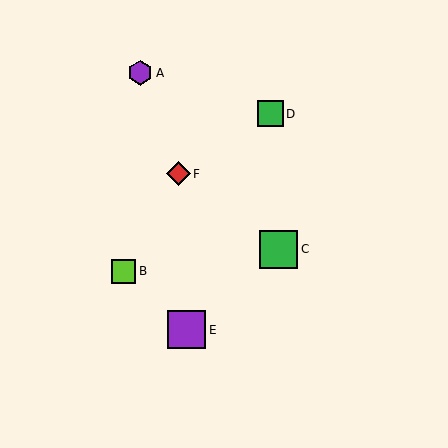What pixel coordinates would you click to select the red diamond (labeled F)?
Click at (178, 174) to select the red diamond F.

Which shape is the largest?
The green square (labeled C) is the largest.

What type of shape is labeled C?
Shape C is a green square.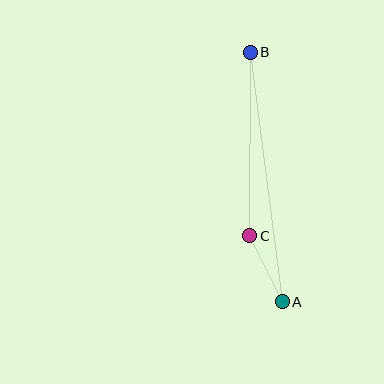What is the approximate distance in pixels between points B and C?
The distance between B and C is approximately 184 pixels.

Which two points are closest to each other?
Points A and C are closest to each other.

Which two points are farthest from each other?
Points A and B are farthest from each other.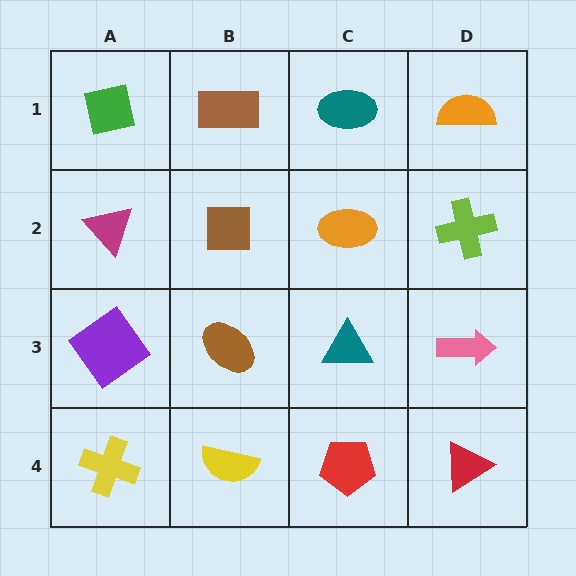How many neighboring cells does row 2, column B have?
4.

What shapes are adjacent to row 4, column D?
A pink arrow (row 3, column D), a red pentagon (row 4, column C).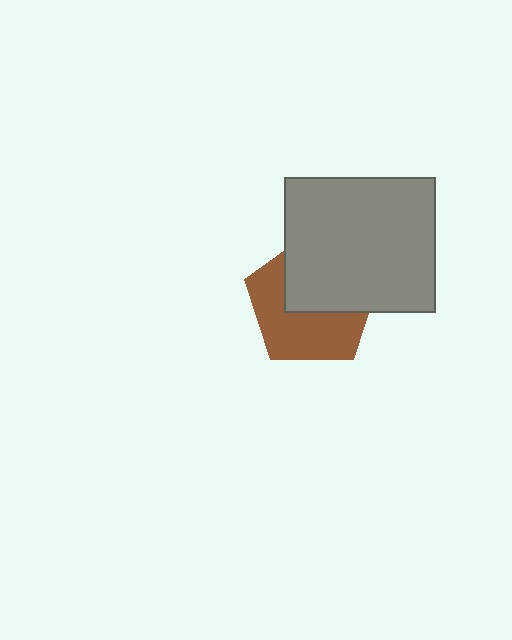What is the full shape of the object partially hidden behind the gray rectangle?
The partially hidden object is a brown pentagon.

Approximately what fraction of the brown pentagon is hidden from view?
Roughly 48% of the brown pentagon is hidden behind the gray rectangle.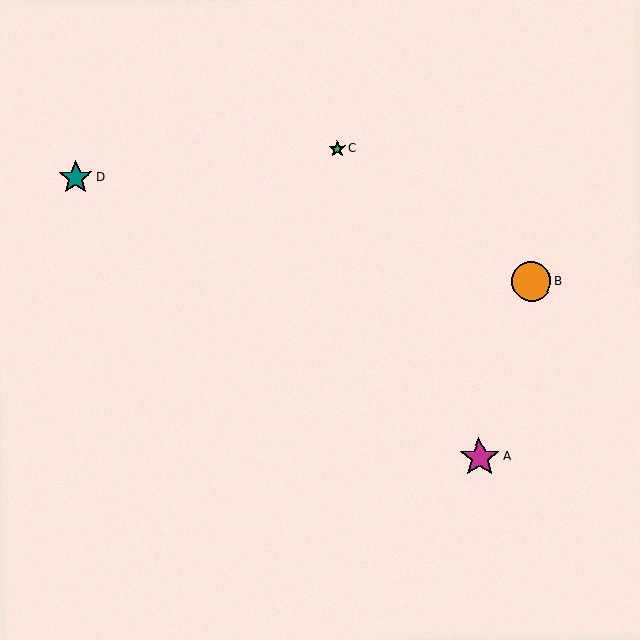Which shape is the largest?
The magenta star (labeled A) is the largest.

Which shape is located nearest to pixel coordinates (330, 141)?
The green star (labeled C) at (337, 149) is nearest to that location.